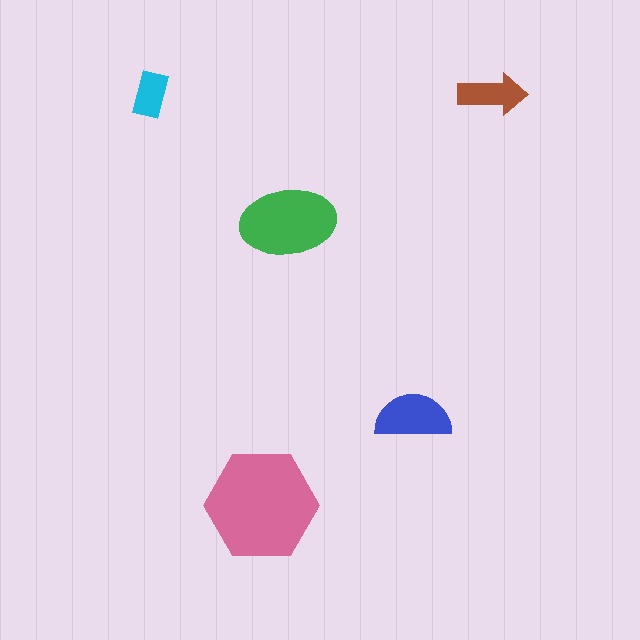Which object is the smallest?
The cyan rectangle.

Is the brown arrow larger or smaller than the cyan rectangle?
Larger.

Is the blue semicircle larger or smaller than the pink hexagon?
Smaller.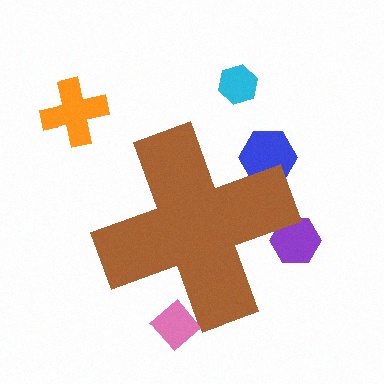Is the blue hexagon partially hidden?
Yes, the blue hexagon is partially hidden behind the brown cross.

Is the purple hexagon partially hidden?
Yes, the purple hexagon is partially hidden behind the brown cross.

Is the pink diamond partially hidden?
Yes, the pink diamond is partially hidden behind the brown cross.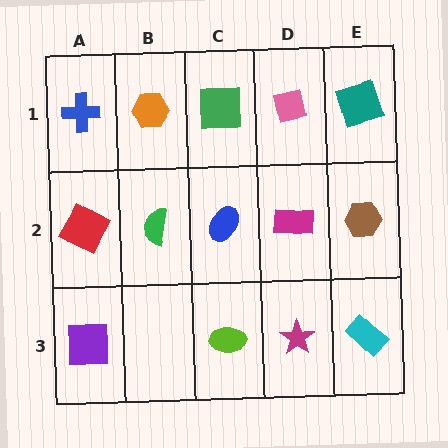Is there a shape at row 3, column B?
No, that cell is empty.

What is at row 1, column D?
A pink square.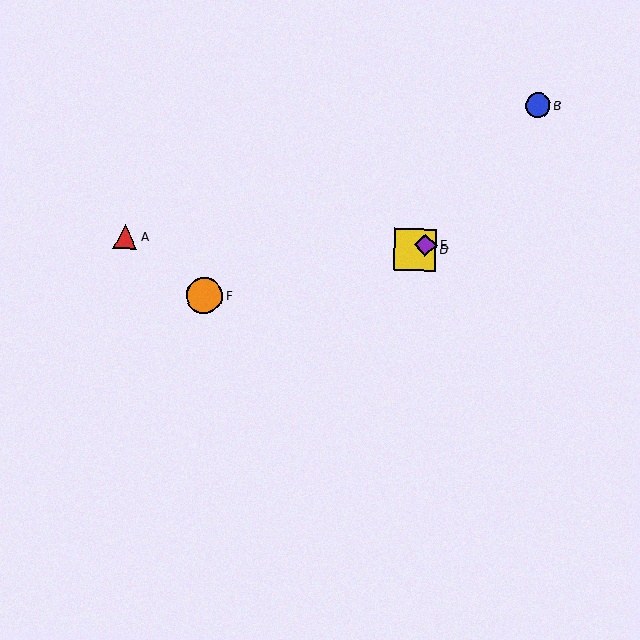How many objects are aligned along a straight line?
3 objects (C, D, E) are aligned along a straight line.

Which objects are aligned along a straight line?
Objects C, D, E are aligned along a straight line.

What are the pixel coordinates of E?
Object E is at (426, 245).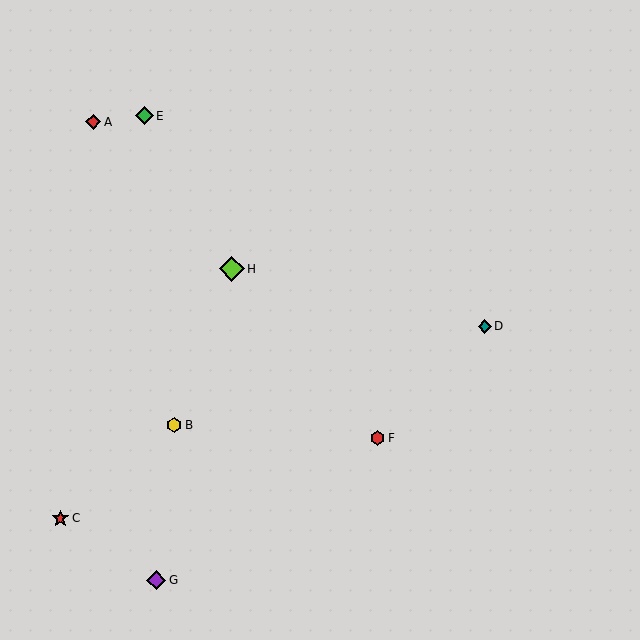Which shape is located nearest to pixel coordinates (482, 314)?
The teal diamond (labeled D) at (485, 327) is nearest to that location.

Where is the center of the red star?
The center of the red star is at (60, 518).